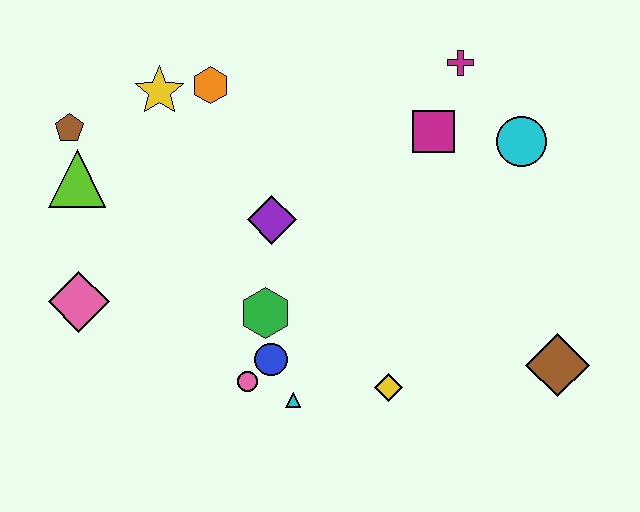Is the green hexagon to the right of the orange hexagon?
Yes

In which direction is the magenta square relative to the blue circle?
The magenta square is above the blue circle.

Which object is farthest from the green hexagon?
The magenta cross is farthest from the green hexagon.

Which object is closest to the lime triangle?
The brown pentagon is closest to the lime triangle.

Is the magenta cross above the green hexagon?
Yes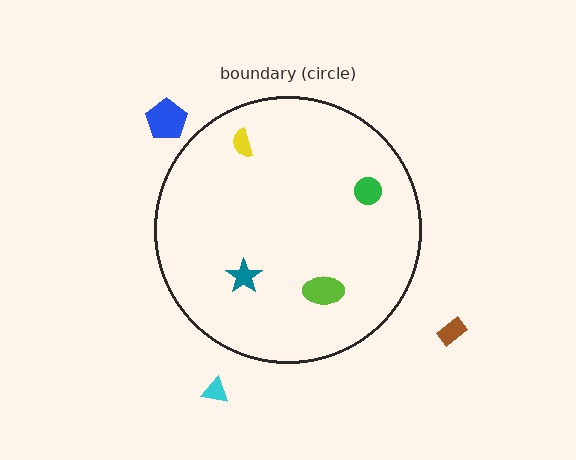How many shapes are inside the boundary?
4 inside, 3 outside.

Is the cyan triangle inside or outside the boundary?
Outside.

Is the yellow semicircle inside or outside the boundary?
Inside.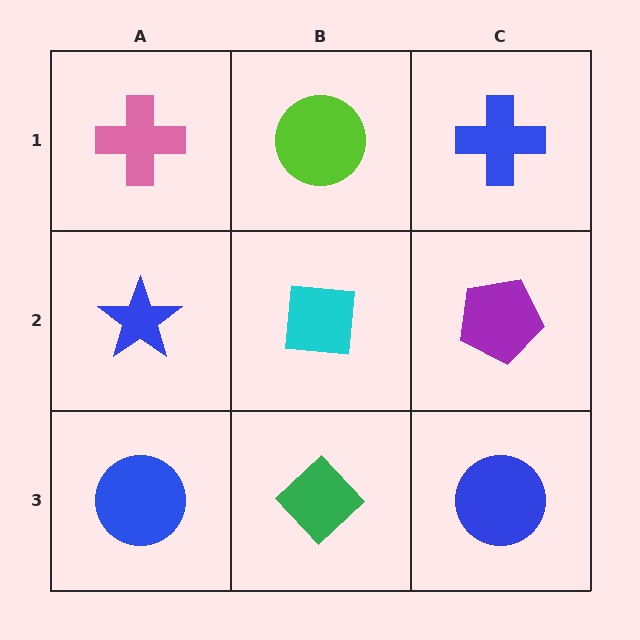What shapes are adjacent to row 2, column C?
A blue cross (row 1, column C), a blue circle (row 3, column C), a cyan square (row 2, column B).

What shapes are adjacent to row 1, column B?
A cyan square (row 2, column B), a pink cross (row 1, column A), a blue cross (row 1, column C).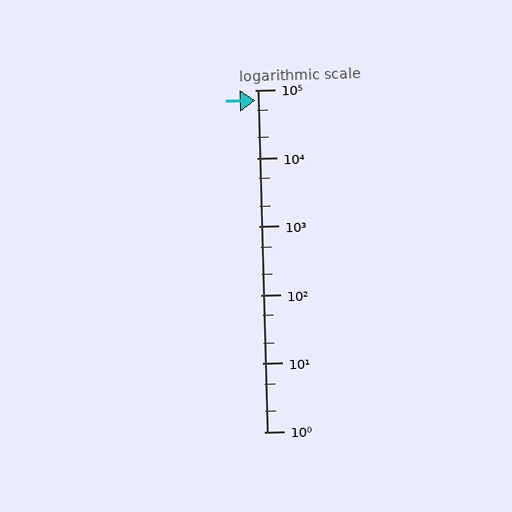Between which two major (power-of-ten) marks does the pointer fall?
The pointer is between 10000 and 100000.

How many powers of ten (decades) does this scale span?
The scale spans 5 decades, from 1 to 100000.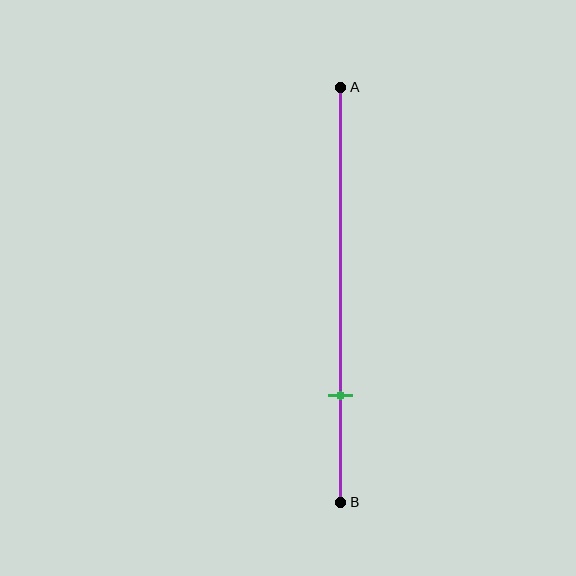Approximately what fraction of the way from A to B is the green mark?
The green mark is approximately 75% of the way from A to B.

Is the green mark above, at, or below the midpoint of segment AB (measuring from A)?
The green mark is below the midpoint of segment AB.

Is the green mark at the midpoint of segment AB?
No, the mark is at about 75% from A, not at the 50% midpoint.